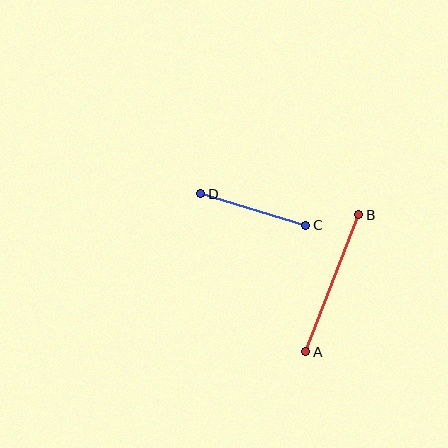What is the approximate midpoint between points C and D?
The midpoint is at approximately (253, 209) pixels.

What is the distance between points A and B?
The distance is approximately 146 pixels.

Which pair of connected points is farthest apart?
Points A and B are farthest apart.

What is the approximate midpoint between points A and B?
The midpoint is at approximately (332, 283) pixels.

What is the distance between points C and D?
The distance is approximately 110 pixels.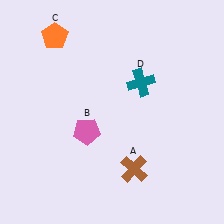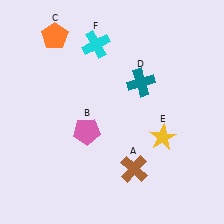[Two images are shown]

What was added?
A yellow star (E), a cyan cross (F) were added in Image 2.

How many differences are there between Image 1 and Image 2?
There are 2 differences between the two images.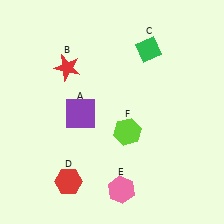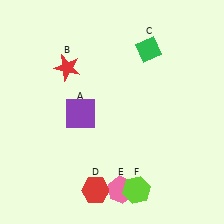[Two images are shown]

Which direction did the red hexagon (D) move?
The red hexagon (D) moved right.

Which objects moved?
The objects that moved are: the red hexagon (D), the lime hexagon (F).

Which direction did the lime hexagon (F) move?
The lime hexagon (F) moved down.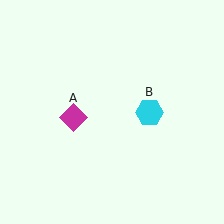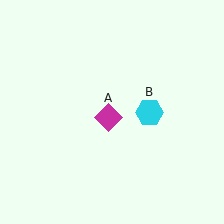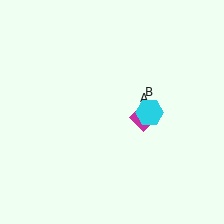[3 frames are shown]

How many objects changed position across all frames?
1 object changed position: magenta diamond (object A).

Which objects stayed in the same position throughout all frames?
Cyan hexagon (object B) remained stationary.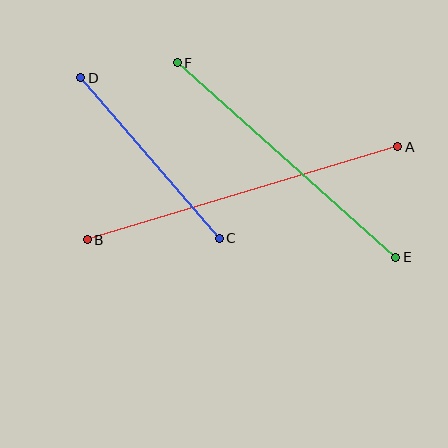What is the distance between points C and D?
The distance is approximately 212 pixels.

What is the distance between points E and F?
The distance is approximately 293 pixels.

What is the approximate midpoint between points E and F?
The midpoint is at approximately (287, 160) pixels.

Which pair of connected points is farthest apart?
Points A and B are farthest apart.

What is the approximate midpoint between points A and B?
The midpoint is at approximately (243, 193) pixels.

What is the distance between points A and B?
The distance is approximately 324 pixels.